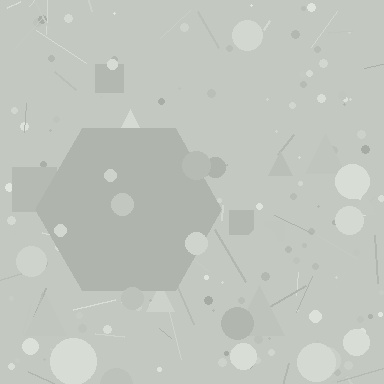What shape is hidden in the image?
A hexagon is hidden in the image.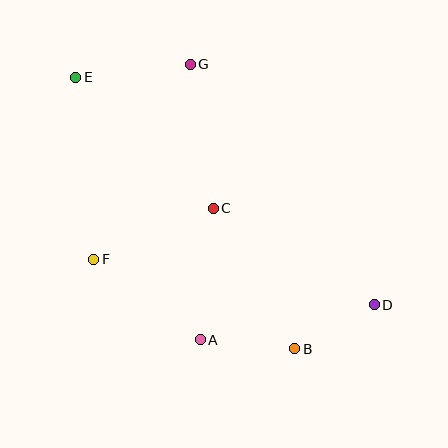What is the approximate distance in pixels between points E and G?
The distance between E and G is approximately 115 pixels.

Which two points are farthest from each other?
Points D and E are farthest from each other.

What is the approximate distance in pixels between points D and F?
The distance between D and F is approximately 285 pixels.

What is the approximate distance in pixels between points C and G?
The distance between C and G is approximately 146 pixels.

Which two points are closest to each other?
Points B and D are closest to each other.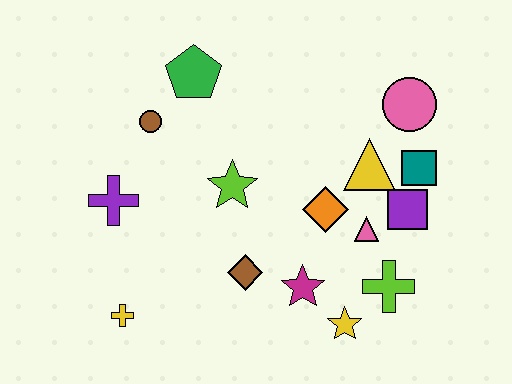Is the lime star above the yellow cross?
Yes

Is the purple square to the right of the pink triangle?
Yes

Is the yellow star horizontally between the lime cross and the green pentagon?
Yes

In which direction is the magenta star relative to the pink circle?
The magenta star is below the pink circle.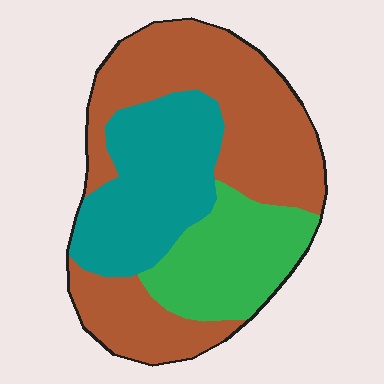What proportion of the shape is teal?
Teal covers about 30% of the shape.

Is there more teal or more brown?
Brown.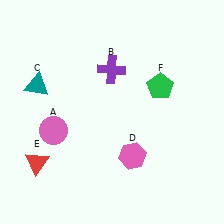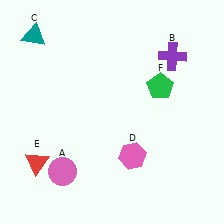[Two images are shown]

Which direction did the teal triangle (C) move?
The teal triangle (C) moved up.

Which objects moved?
The objects that moved are: the pink circle (A), the purple cross (B), the teal triangle (C).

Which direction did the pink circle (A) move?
The pink circle (A) moved down.